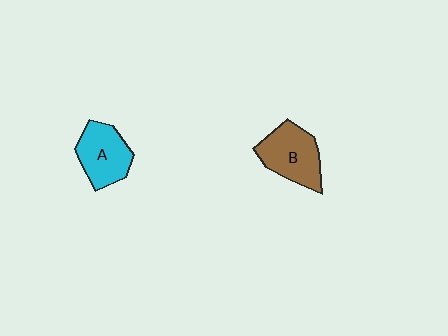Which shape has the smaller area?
Shape A (cyan).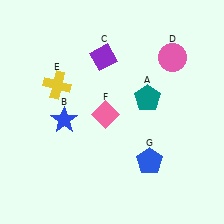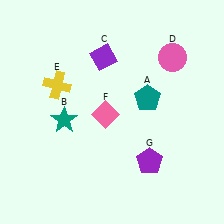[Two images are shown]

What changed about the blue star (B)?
In Image 1, B is blue. In Image 2, it changed to teal.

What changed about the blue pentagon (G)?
In Image 1, G is blue. In Image 2, it changed to purple.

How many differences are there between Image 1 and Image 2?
There are 2 differences between the two images.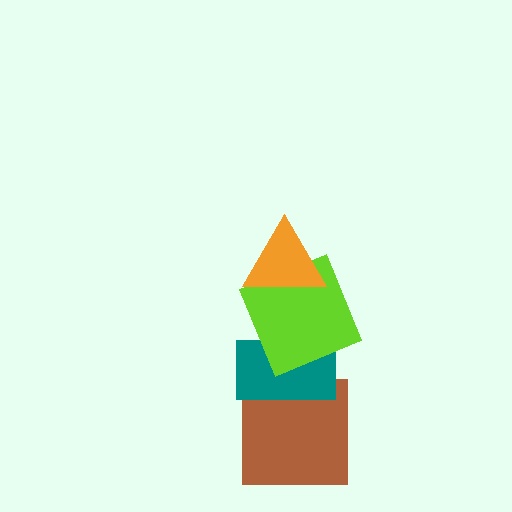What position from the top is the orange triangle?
The orange triangle is 1st from the top.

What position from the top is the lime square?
The lime square is 2nd from the top.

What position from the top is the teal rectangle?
The teal rectangle is 3rd from the top.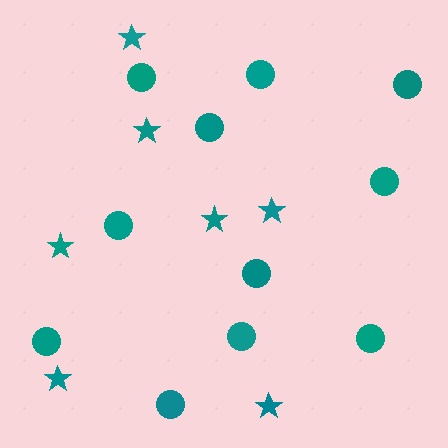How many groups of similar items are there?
There are 2 groups: one group of stars (7) and one group of circles (11).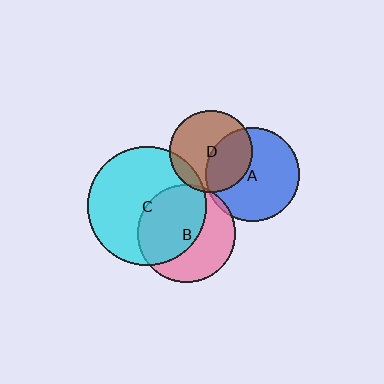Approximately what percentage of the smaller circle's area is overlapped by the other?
Approximately 10%.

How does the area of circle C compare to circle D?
Approximately 2.1 times.